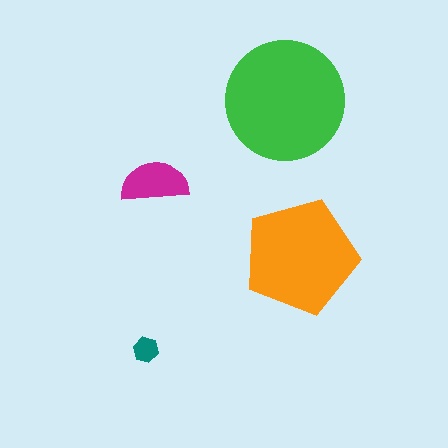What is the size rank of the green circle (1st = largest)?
1st.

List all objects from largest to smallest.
The green circle, the orange pentagon, the magenta semicircle, the teal hexagon.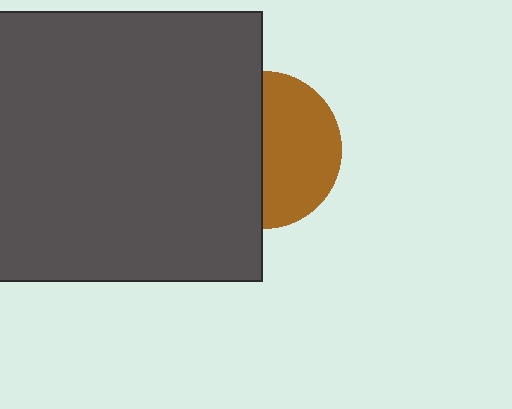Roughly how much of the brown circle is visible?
About half of it is visible (roughly 50%).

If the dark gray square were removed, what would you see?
You would see the complete brown circle.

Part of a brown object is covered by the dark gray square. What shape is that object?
It is a circle.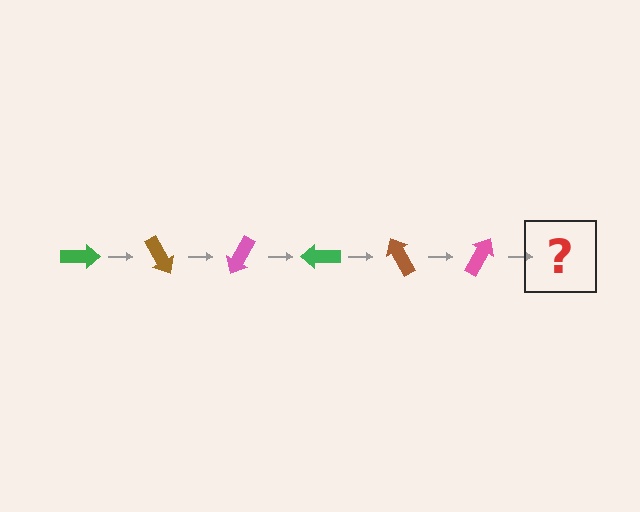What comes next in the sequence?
The next element should be a green arrow, rotated 360 degrees from the start.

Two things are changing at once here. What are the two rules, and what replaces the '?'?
The two rules are that it rotates 60 degrees each step and the color cycles through green, brown, and pink. The '?' should be a green arrow, rotated 360 degrees from the start.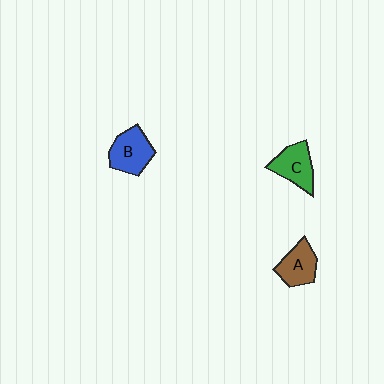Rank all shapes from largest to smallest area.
From largest to smallest: B (blue), C (green), A (brown).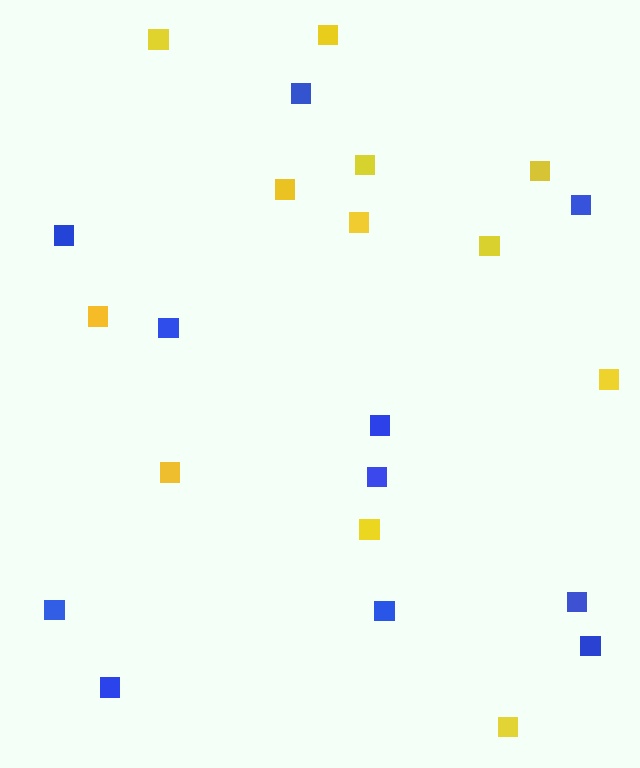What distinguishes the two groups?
There are 2 groups: one group of blue squares (11) and one group of yellow squares (12).